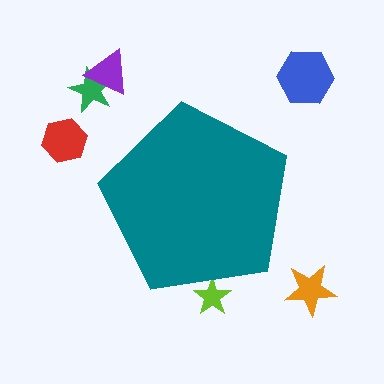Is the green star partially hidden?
No, the green star is fully visible.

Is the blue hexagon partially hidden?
No, the blue hexagon is fully visible.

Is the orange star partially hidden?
No, the orange star is fully visible.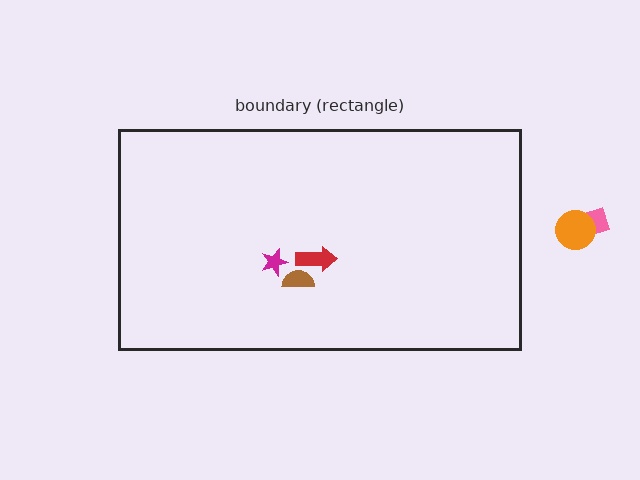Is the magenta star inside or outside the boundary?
Inside.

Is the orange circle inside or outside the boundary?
Outside.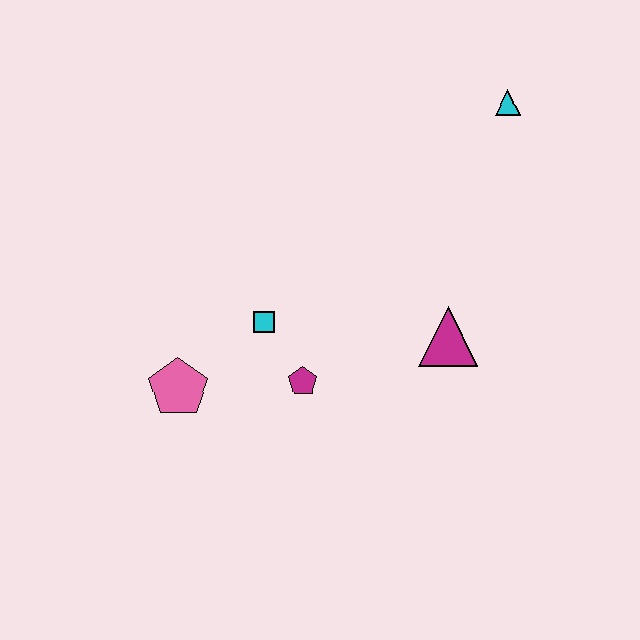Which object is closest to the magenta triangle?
The magenta pentagon is closest to the magenta triangle.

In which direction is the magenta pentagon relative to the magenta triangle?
The magenta pentagon is to the left of the magenta triangle.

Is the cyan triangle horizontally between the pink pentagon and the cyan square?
No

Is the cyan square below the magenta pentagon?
No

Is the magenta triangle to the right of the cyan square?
Yes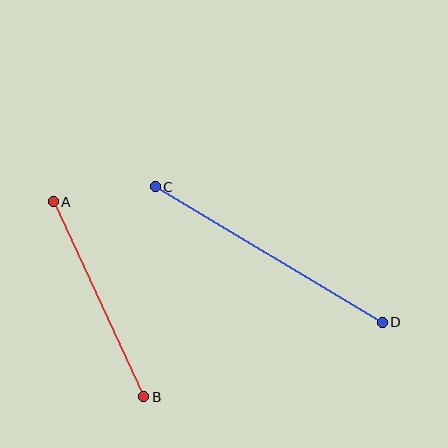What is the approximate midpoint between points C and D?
The midpoint is at approximately (269, 255) pixels.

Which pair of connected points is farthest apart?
Points C and D are farthest apart.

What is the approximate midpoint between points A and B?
The midpoint is at approximately (99, 299) pixels.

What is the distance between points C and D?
The distance is approximately 264 pixels.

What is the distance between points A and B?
The distance is approximately 215 pixels.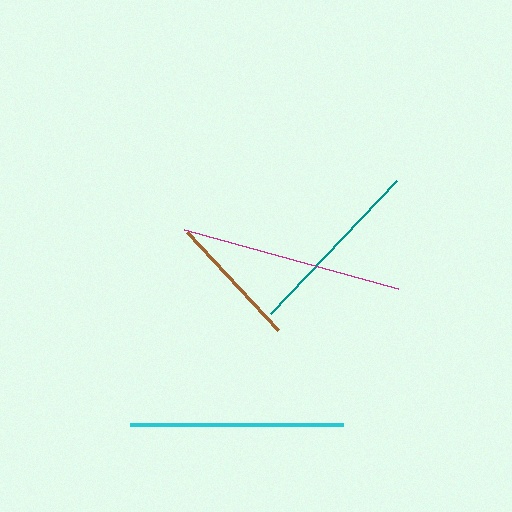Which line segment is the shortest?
The brown line is the shortest at approximately 133 pixels.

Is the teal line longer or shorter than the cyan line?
The cyan line is longer than the teal line.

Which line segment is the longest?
The magenta line is the longest at approximately 222 pixels.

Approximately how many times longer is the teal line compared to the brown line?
The teal line is approximately 1.4 times the length of the brown line.